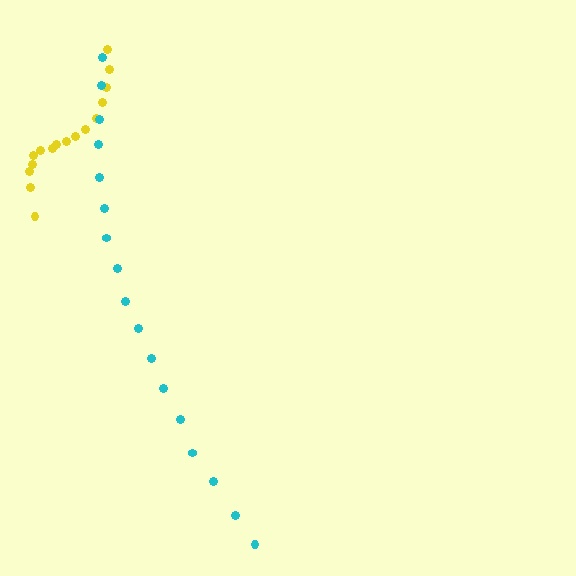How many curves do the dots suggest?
There are 2 distinct paths.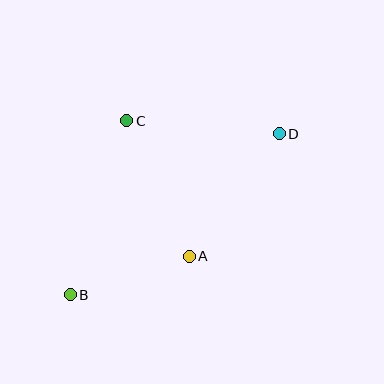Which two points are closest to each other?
Points A and B are closest to each other.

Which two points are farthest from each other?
Points B and D are farthest from each other.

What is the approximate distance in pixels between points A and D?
The distance between A and D is approximately 152 pixels.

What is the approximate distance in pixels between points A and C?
The distance between A and C is approximately 149 pixels.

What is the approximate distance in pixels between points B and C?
The distance between B and C is approximately 183 pixels.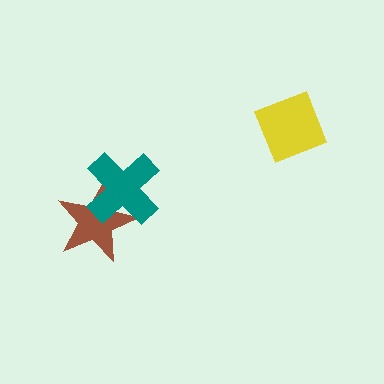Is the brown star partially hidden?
Yes, it is partially covered by another shape.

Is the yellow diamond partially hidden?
No, no other shape covers it.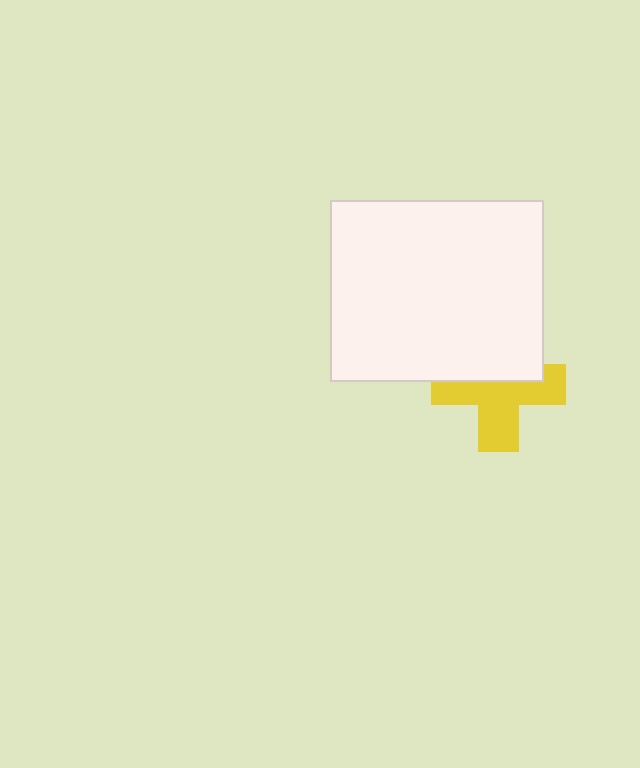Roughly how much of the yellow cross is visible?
About half of it is visible (roughly 58%).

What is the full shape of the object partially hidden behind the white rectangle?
The partially hidden object is a yellow cross.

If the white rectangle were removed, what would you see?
You would see the complete yellow cross.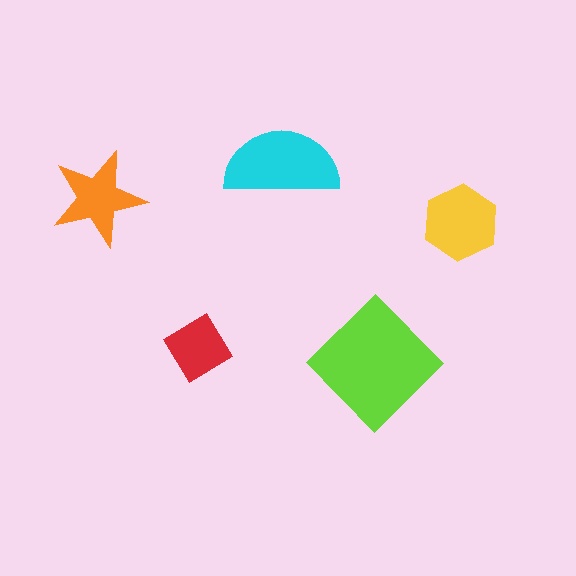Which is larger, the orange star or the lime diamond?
The lime diamond.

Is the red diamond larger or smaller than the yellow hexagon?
Smaller.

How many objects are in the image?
There are 5 objects in the image.